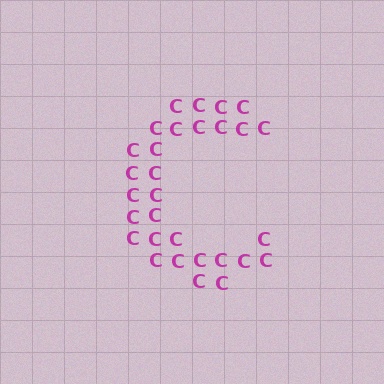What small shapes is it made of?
It is made of small letter C's.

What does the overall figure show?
The overall figure shows the letter C.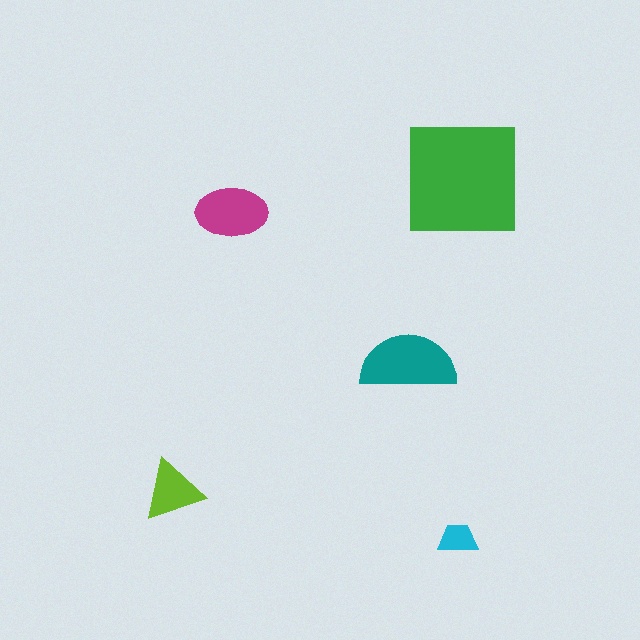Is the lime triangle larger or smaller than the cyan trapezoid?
Larger.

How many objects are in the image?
There are 5 objects in the image.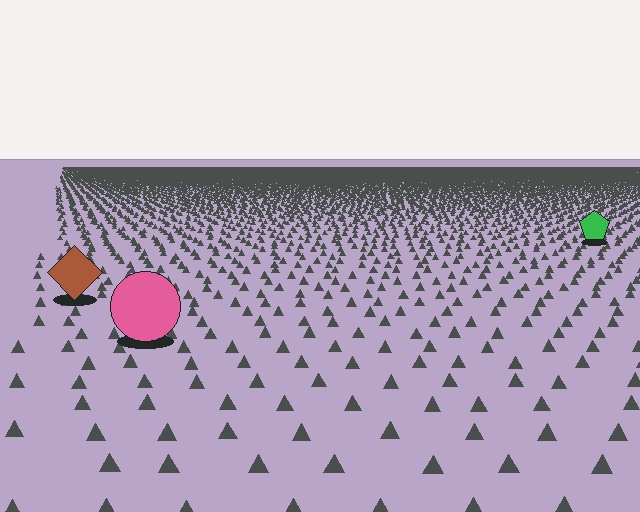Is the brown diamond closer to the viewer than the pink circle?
No. The pink circle is closer — you can tell from the texture gradient: the ground texture is coarser near it.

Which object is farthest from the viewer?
The green pentagon is farthest from the viewer. It appears smaller and the ground texture around it is denser.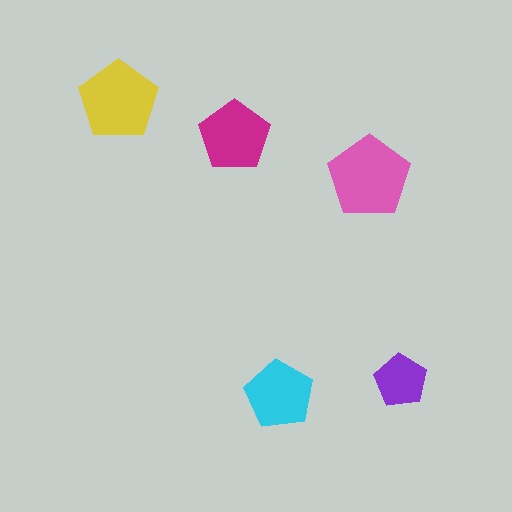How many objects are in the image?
There are 5 objects in the image.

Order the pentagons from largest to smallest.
the pink one, the yellow one, the magenta one, the cyan one, the purple one.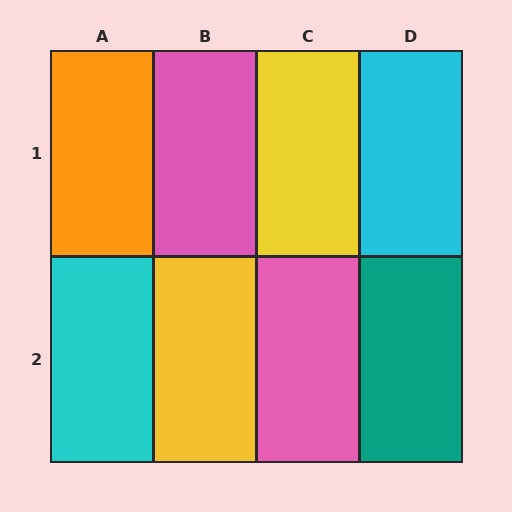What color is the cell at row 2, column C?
Pink.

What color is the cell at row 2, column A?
Cyan.